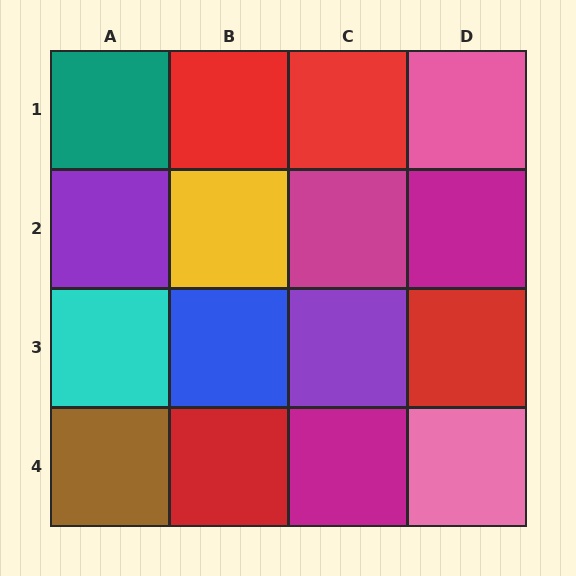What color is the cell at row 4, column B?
Red.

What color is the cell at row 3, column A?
Cyan.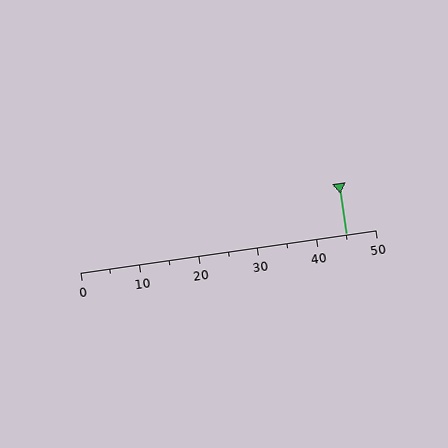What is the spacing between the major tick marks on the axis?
The major ticks are spaced 10 apart.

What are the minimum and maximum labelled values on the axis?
The axis runs from 0 to 50.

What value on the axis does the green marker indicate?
The marker indicates approximately 45.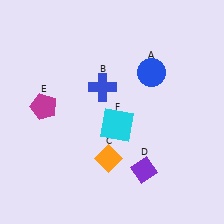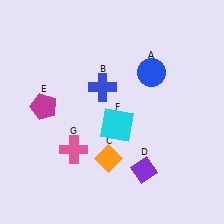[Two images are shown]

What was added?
A pink cross (G) was added in Image 2.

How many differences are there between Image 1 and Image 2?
There is 1 difference between the two images.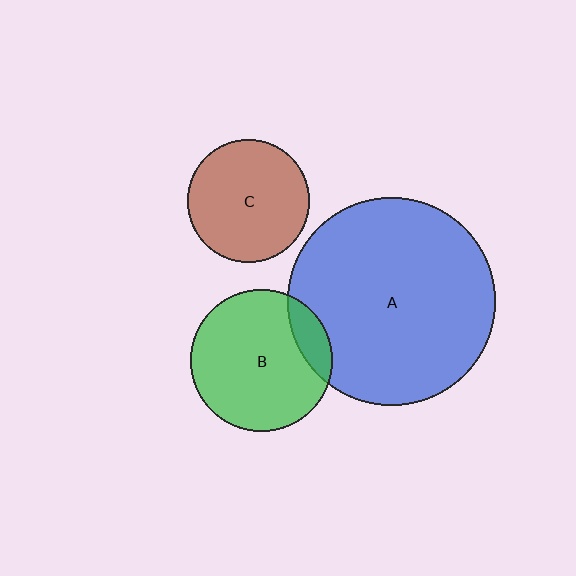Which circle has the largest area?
Circle A (blue).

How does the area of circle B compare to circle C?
Approximately 1.3 times.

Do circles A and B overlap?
Yes.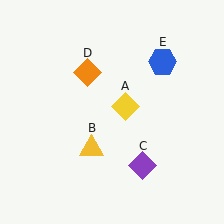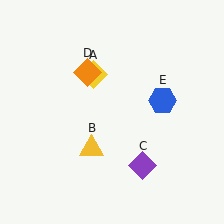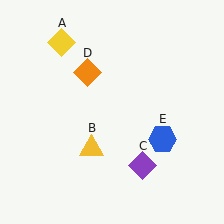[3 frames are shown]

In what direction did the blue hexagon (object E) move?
The blue hexagon (object E) moved down.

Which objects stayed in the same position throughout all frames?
Yellow triangle (object B) and purple diamond (object C) and orange diamond (object D) remained stationary.